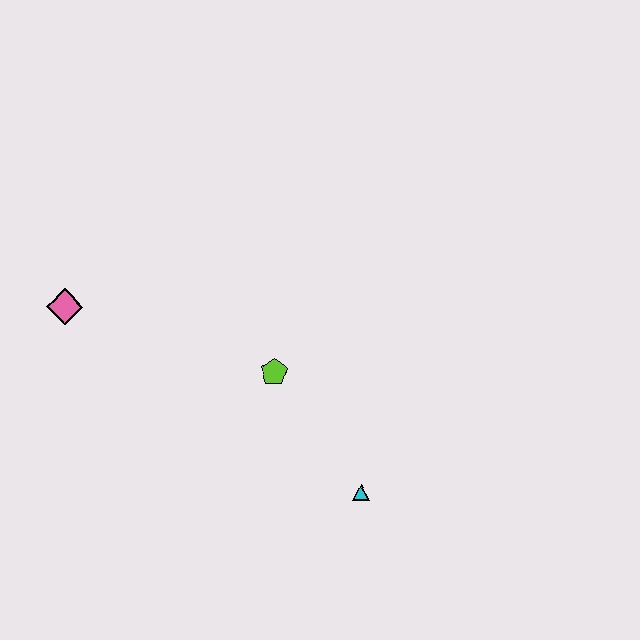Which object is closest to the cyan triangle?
The lime pentagon is closest to the cyan triangle.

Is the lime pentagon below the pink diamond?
Yes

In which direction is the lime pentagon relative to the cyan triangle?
The lime pentagon is above the cyan triangle.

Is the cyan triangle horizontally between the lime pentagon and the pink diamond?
No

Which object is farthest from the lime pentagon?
The pink diamond is farthest from the lime pentagon.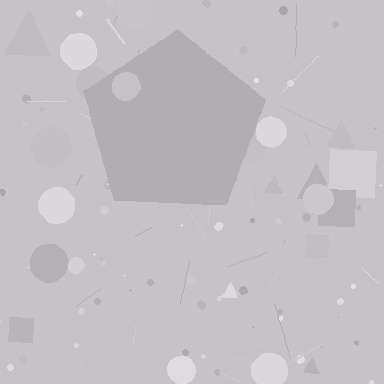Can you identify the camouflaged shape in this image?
The camouflaged shape is a pentagon.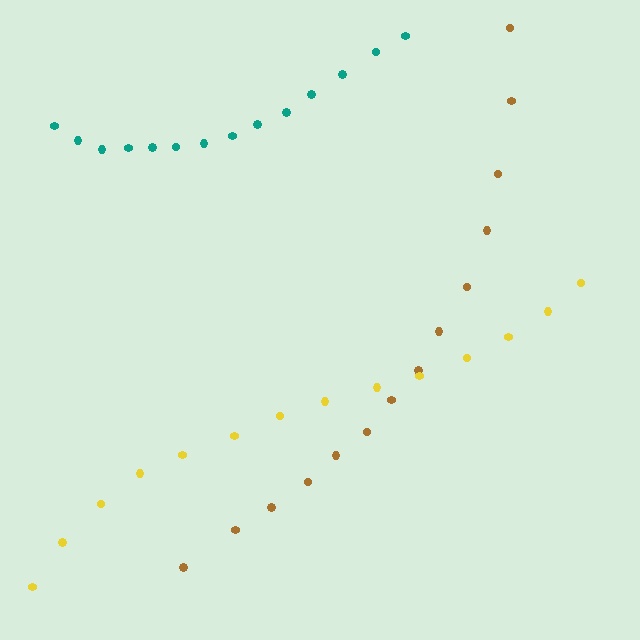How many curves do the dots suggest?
There are 3 distinct paths.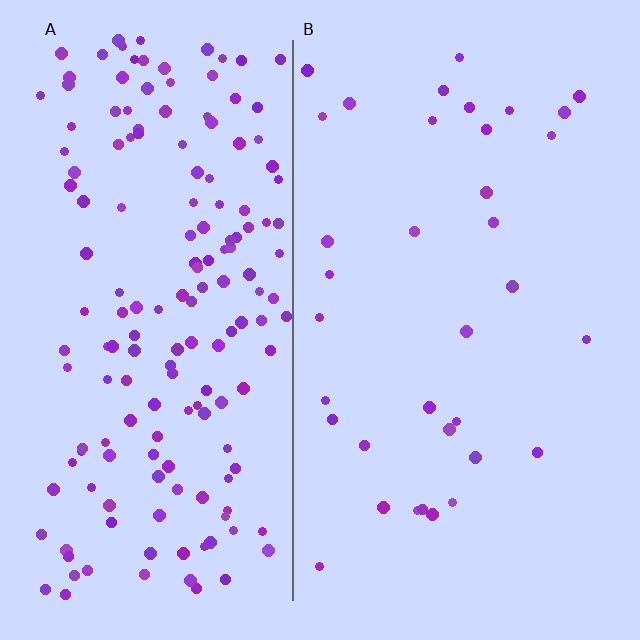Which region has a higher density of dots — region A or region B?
A (the left).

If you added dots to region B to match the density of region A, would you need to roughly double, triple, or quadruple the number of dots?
Approximately quadruple.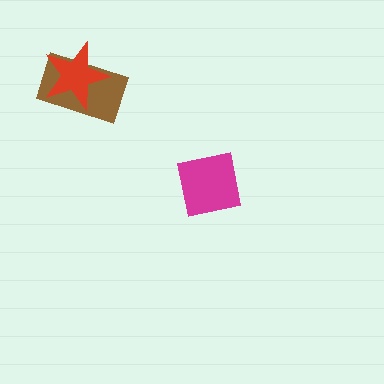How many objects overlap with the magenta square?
0 objects overlap with the magenta square.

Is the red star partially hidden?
No, no other shape covers it.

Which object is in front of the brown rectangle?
The red star is in front of the brown rectangle.